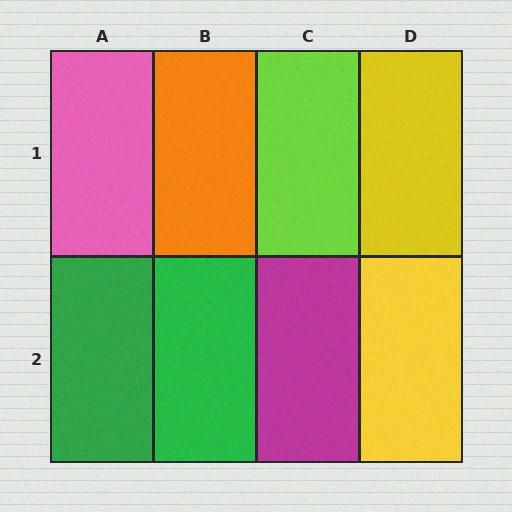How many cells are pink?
1 cell is pink.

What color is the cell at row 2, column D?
Yellow.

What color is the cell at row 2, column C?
Magenta.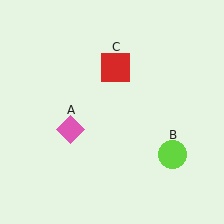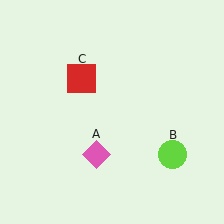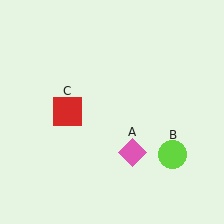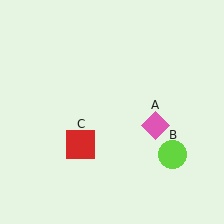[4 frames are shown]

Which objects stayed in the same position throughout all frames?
Lime circle (object B) remained stationary.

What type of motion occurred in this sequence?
The pink diamond (object A), red square (object C) rotated counterclockwise around the center of the scene.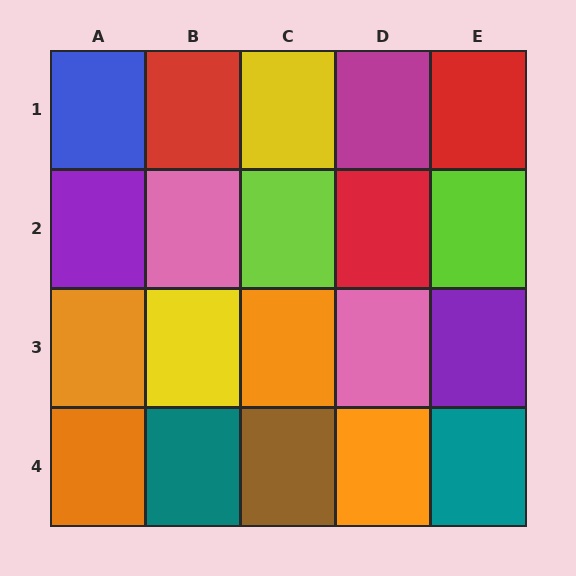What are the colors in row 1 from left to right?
Blue, red, yellow, magenta, red.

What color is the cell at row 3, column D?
Pink.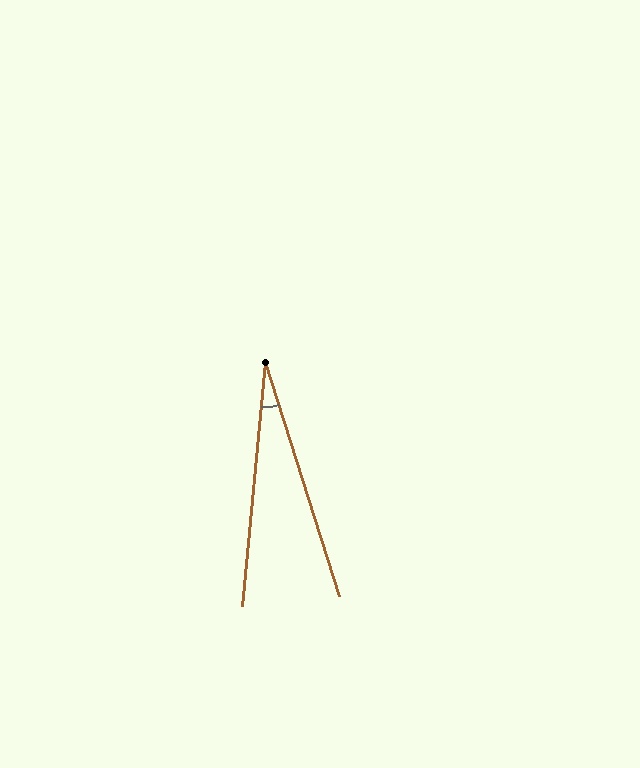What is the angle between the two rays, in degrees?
Approximately 23 degrees.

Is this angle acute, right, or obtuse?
It is acute.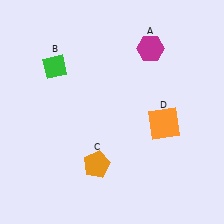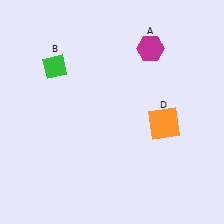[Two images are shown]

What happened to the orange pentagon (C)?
The orange pentagon (C) was removed in Image 2. It was in the bottom-left area of Image 1.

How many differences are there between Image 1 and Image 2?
There is 1 difference between the two images.